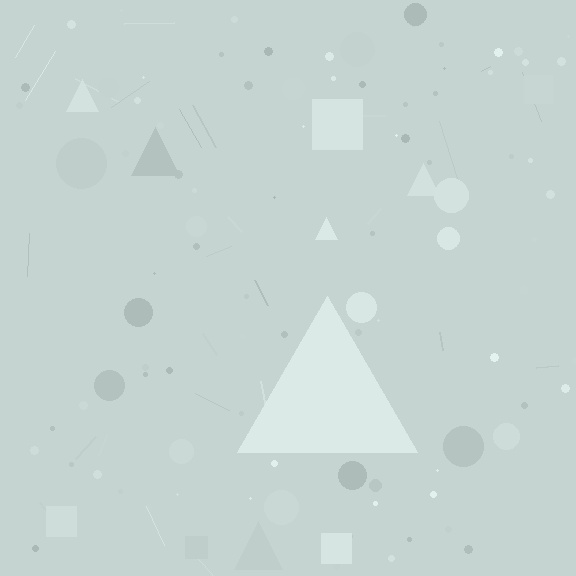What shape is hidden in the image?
A triangle is hidden in the image.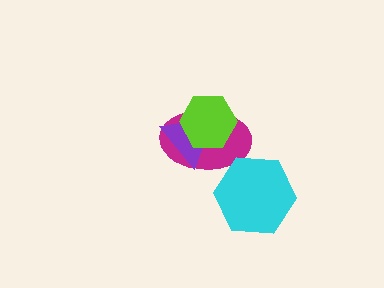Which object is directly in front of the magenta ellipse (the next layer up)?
The purple triangle is directly in front of the magenta ellipse.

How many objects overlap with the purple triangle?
2 objects overlap with the purple triangle.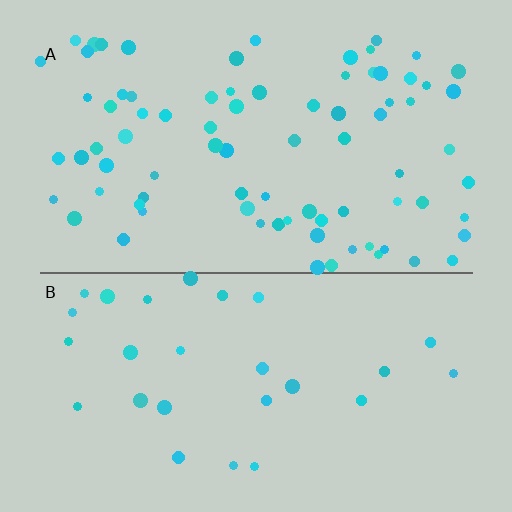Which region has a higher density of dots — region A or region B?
A (the top).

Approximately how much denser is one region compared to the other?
Approximately 2.9× — region A over region B.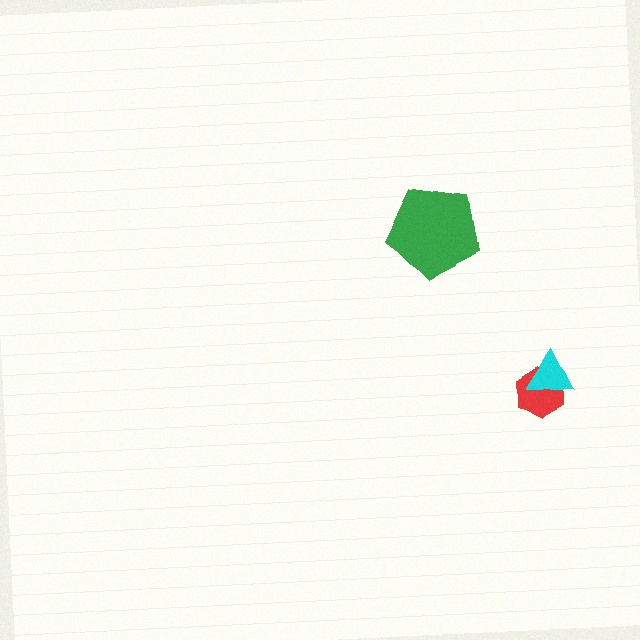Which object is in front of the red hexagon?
The cyan triangle is in front of the red hexagon.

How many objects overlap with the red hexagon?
1 object overlaps with the red hexagon.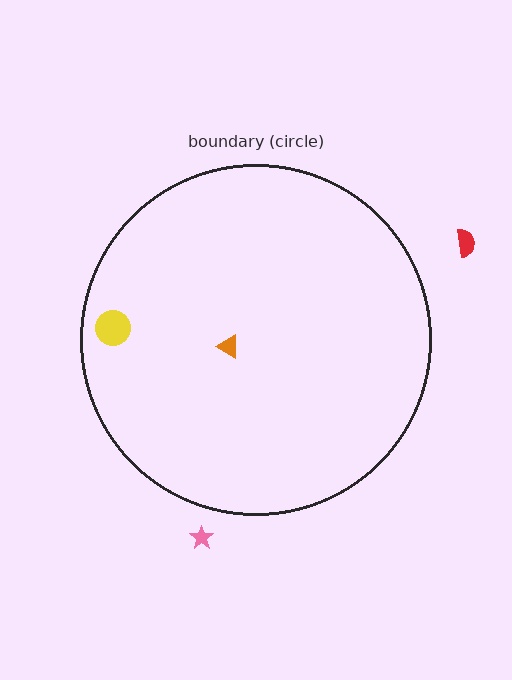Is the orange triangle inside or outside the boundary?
Inside.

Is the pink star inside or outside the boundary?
Outside.